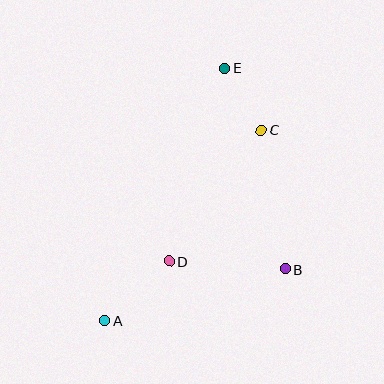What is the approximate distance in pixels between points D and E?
The distance between D and E is approximately 201 pixels.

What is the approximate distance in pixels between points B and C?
The distance between B and C is approximately 141 pixels.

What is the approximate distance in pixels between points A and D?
The distance between A and D is approximately 88 pixels.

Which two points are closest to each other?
Points C and E are closest to each other.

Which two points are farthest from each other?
Points A and E are farthest from each other.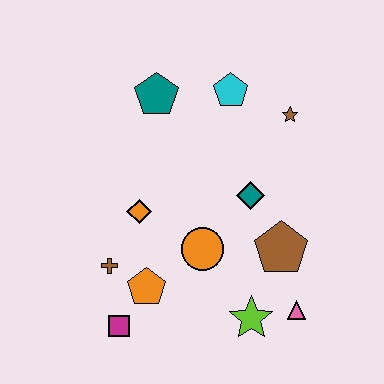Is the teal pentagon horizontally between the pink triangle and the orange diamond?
Yes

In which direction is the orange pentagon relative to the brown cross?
The orange pentagon is to the right of the brown cross.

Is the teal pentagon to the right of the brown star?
No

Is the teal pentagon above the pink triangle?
Yes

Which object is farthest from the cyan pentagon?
The magenta square is farthest from the cyan pentagon.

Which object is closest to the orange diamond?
The brown cross is closest to the orange diamond.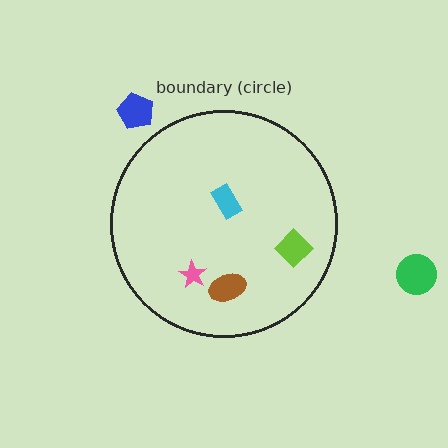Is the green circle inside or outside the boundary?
Outside.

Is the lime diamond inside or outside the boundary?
Inside.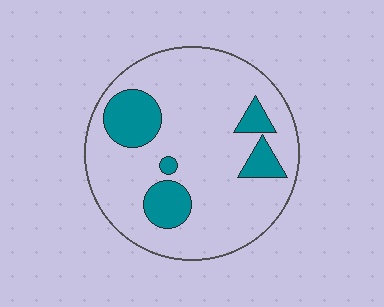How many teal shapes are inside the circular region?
5.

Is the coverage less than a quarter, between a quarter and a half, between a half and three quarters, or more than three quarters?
Less than a quarter.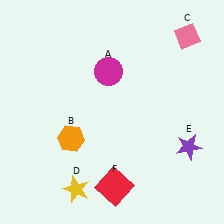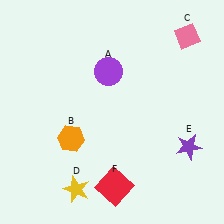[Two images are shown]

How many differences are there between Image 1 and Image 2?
There is 1 difference between the two images.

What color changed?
The circle (A) changed from magenta in Image 1 to purple in Image 2.